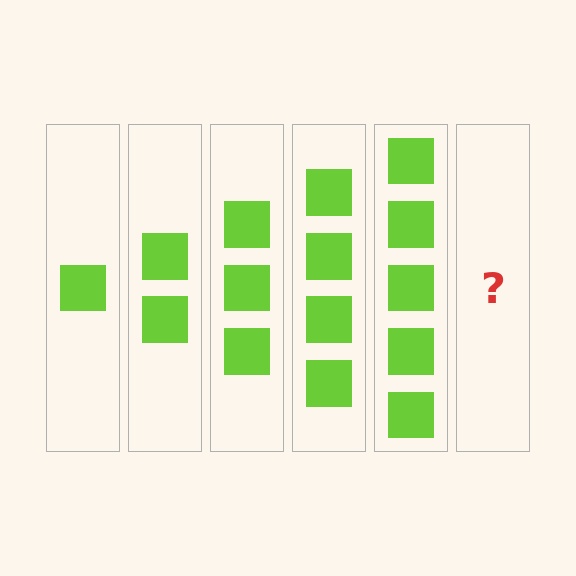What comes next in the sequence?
The next element should be 6 squares.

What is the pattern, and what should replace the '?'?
The pattern is that each step adds one more square. The '?' should be 6 squares.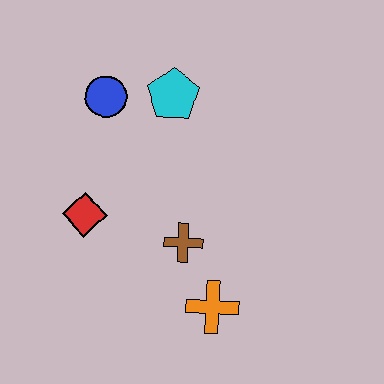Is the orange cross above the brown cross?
No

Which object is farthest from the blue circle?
The orange cross is farthest from the blue circle.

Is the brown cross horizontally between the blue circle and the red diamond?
No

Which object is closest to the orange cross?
The brown cross is closest to the orange cross.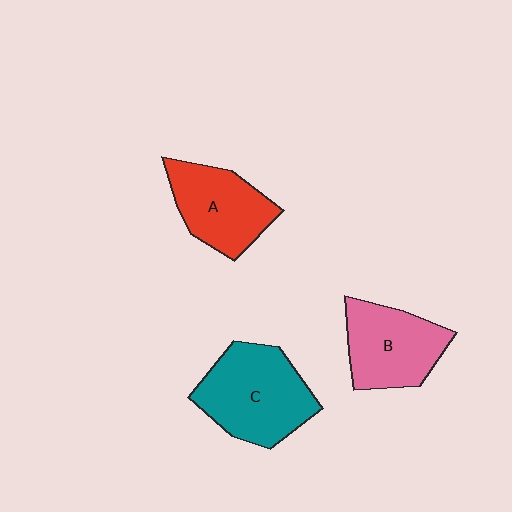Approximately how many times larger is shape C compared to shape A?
Approximately 1.3 times.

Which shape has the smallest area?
Shape A (red).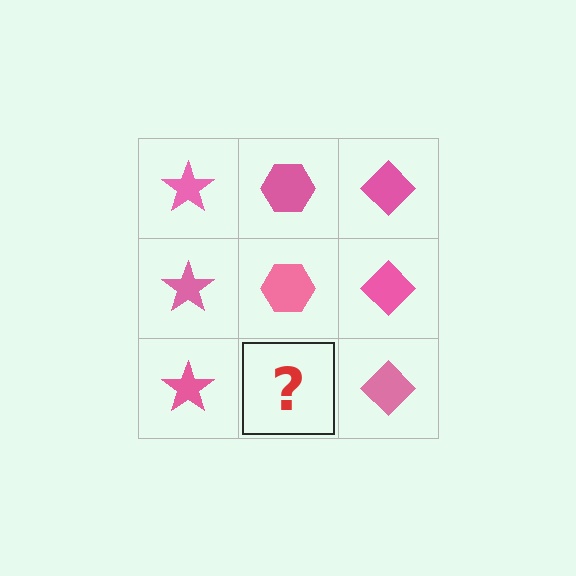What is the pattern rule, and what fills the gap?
The rule is that each column has a consistent shape. The gap should be filled with a pink hexagon.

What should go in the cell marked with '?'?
The missing cell should contain a pink hexagon.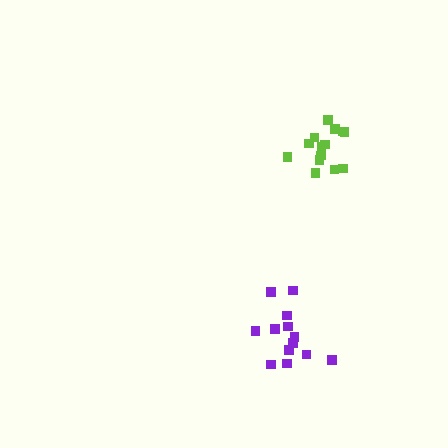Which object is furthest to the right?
The lime cluster is rightmost.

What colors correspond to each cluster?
The clusters are colored: lime, purple.